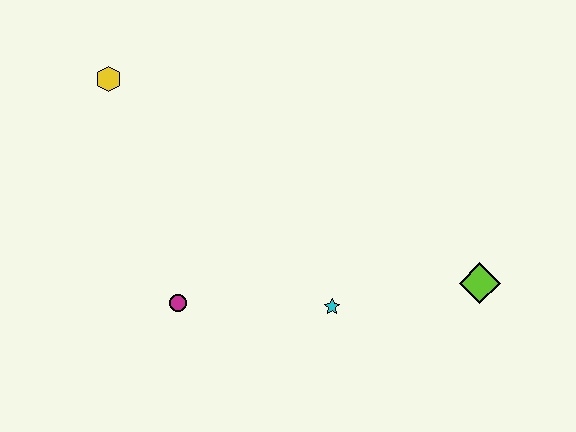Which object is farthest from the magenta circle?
The lime diamond is farthest from the magenta circle.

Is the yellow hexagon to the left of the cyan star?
Yes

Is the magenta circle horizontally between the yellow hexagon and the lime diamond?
Yes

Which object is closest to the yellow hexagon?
The magenta circle is closest to the yellow hexagon.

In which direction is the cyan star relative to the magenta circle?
The cyan star is to the right of the magenta circle.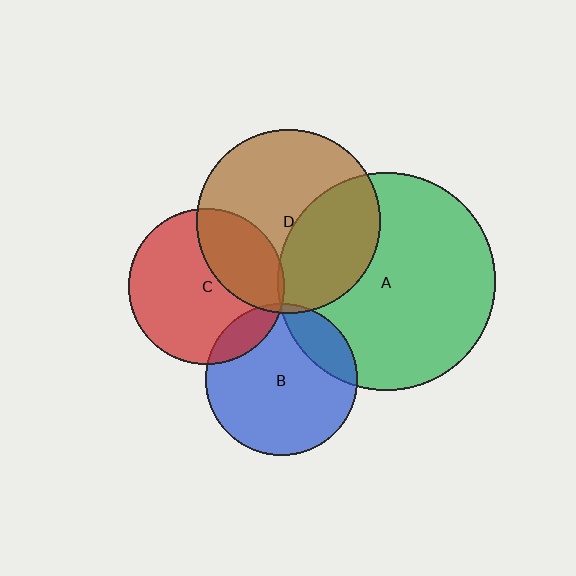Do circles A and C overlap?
Yes.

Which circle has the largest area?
Circle A (green).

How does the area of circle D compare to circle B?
Approximately 1.5 times.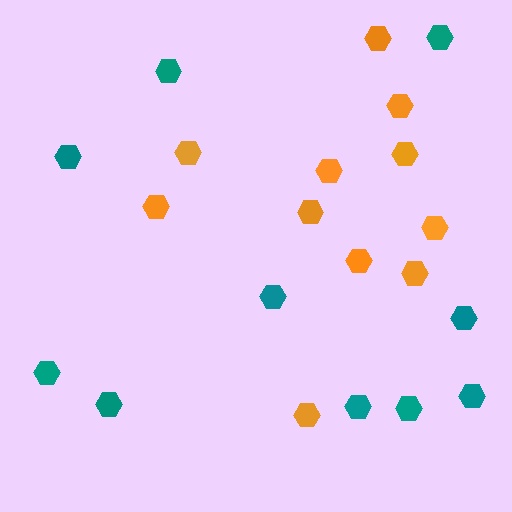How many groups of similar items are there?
There are 2 groups: one group of orange hexagons (11) and one group of teal hexagons (10).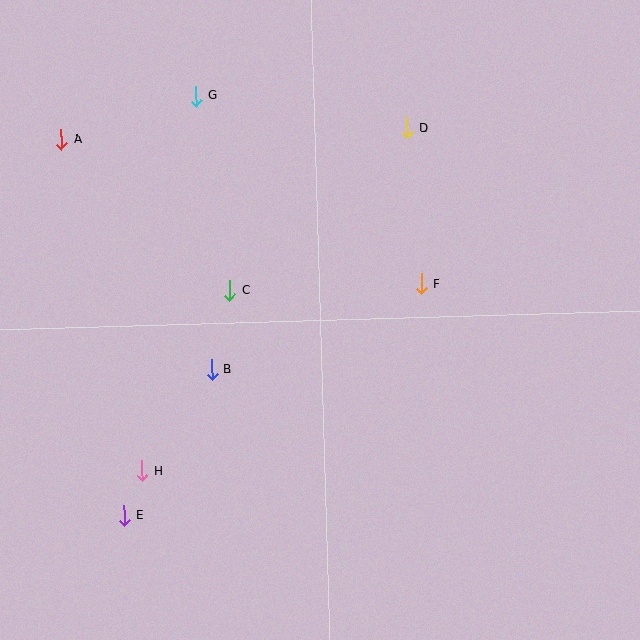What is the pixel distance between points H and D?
The distance between H and D is 433 pixels.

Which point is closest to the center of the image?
Point C at (230, 290) is closest to the center.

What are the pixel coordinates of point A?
Point A is at (61, 139).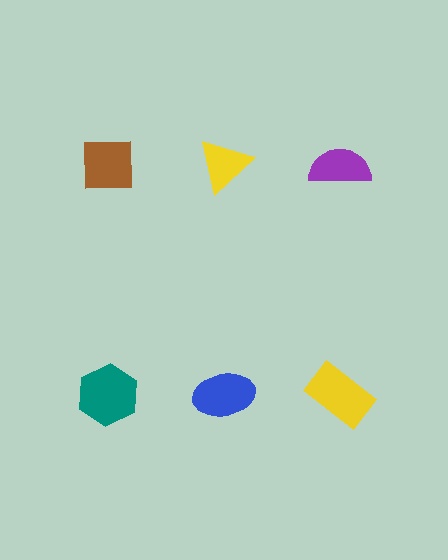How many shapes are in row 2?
3 shapes.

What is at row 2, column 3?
A yellow rectangle.